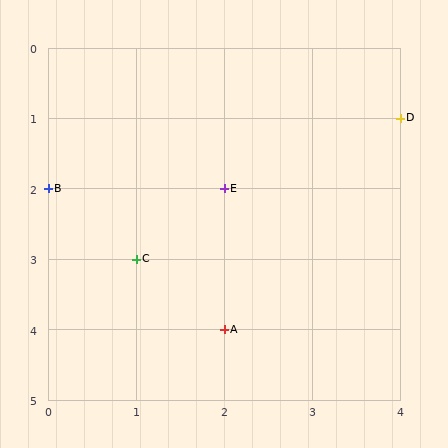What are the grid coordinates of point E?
Point E is at grid coordinates (2, 2).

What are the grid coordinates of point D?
Point D is at grid coordinates (4, 1).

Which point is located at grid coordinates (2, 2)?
Point E is at (2, 2).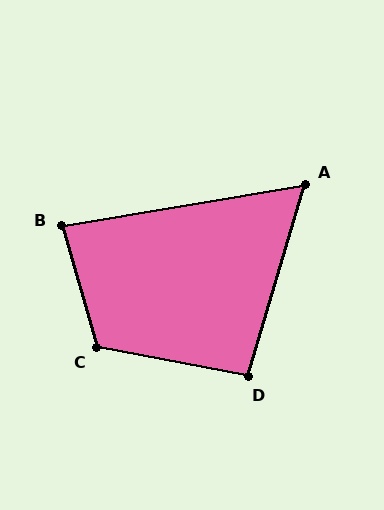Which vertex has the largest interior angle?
C, at approximately 116 degrees.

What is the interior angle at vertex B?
Approximately 84 degrees (acute).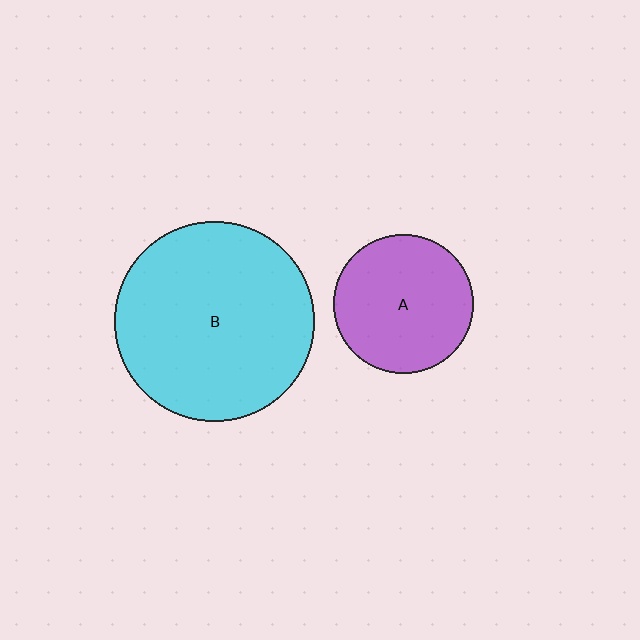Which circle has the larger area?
Circle B (cyan).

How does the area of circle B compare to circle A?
Approximately 2.1 times.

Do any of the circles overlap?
No, none of the circles overlap.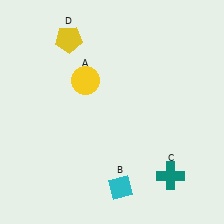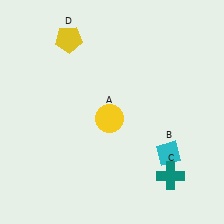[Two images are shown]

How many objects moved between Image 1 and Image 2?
2 objects moved between the two images.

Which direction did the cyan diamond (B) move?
The cyan diamond (B) moved right.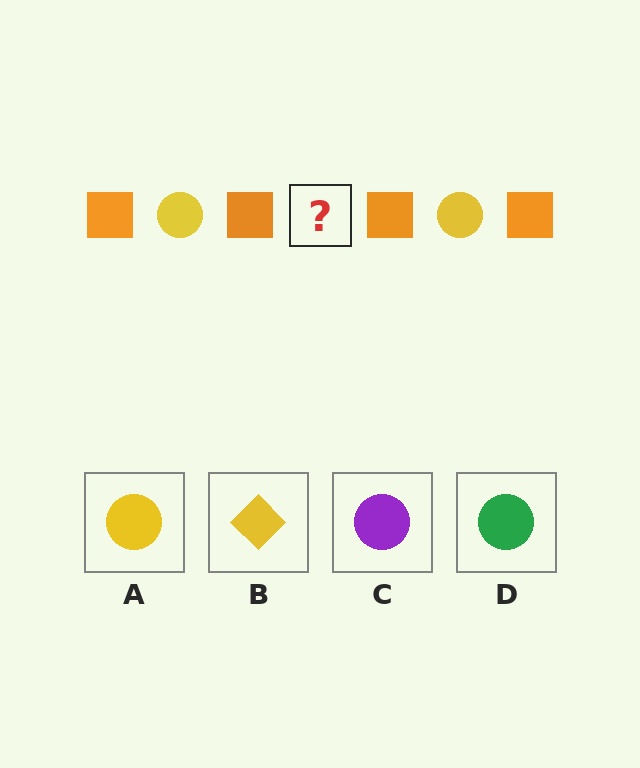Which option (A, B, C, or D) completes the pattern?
A.